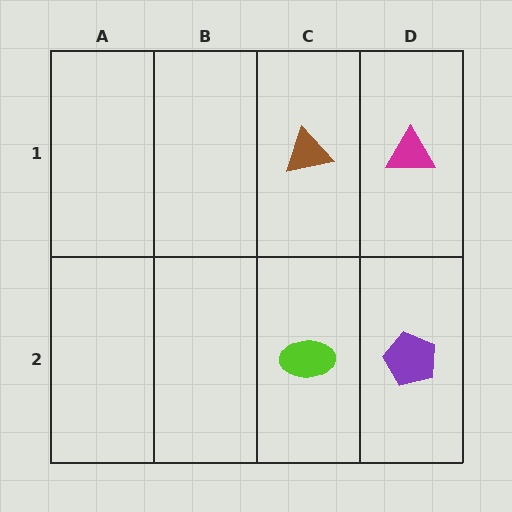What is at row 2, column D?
A purple pentagon.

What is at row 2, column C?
A lime ellipse.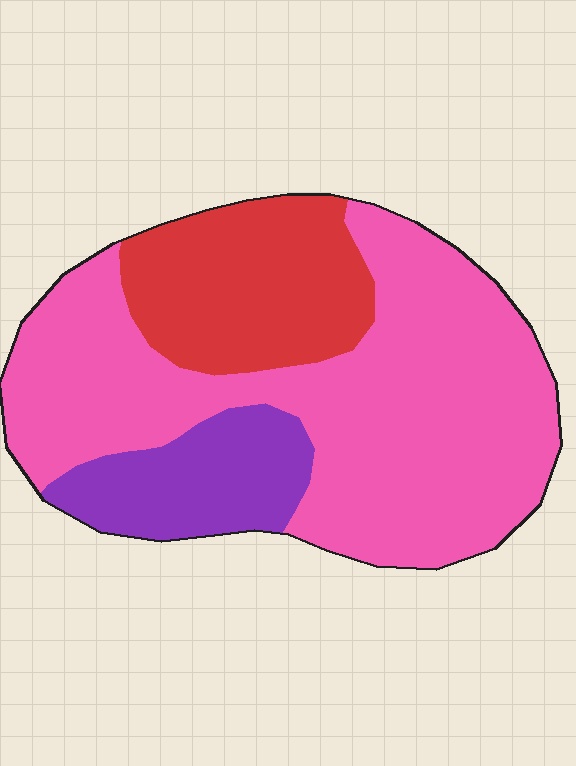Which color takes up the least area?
Purple, at roughly 15%.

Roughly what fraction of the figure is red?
Red takes up less than a quarter of the figure.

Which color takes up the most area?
Pink, at roughly 60%.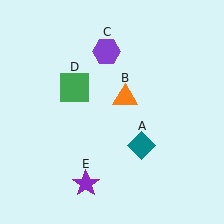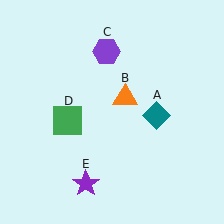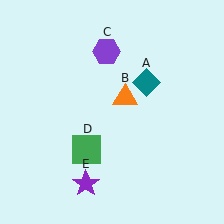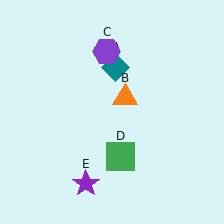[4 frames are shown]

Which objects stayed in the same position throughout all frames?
Orange triangle (object B) and purple hexagon (object C) and purple star (object E) remained stationary.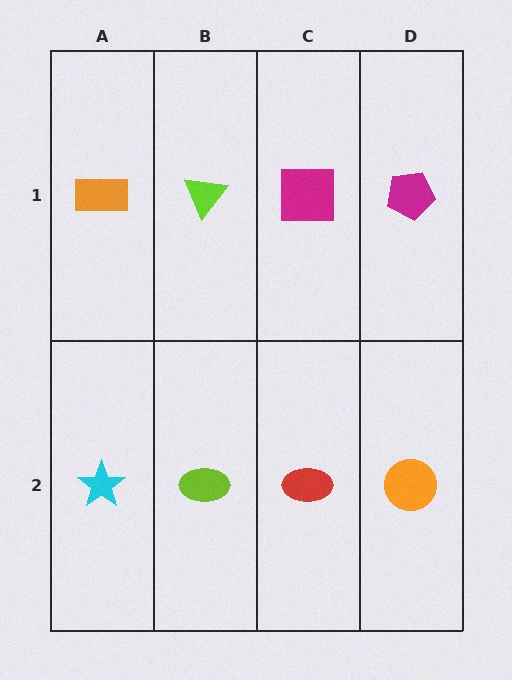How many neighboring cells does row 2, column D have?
2.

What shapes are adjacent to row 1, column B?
A lime ellipse (row 2, column B), an orange rectangle (row 1, column A), a magenta square (row 1, column C).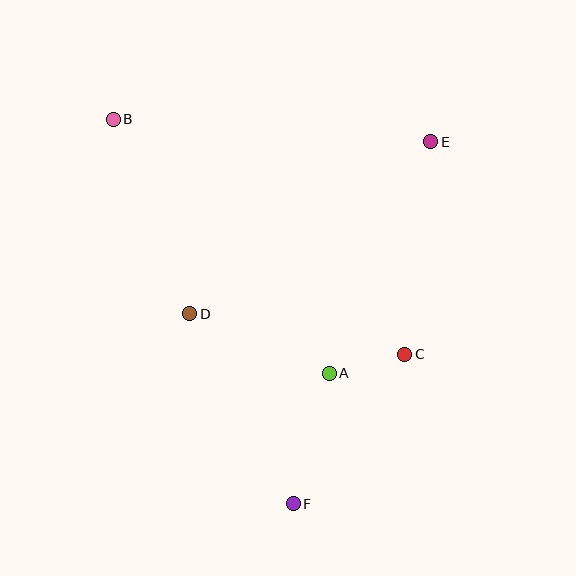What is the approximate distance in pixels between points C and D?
The distance between C and D is approximately 219 pixels.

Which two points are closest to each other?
Points A and C are closest to each other.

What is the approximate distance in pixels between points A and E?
The distance between A and E is approximately 253 pixels.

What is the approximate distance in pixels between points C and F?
The distance between C and F is approximately 187 pixels.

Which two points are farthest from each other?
Points B and F are farthest from each other.